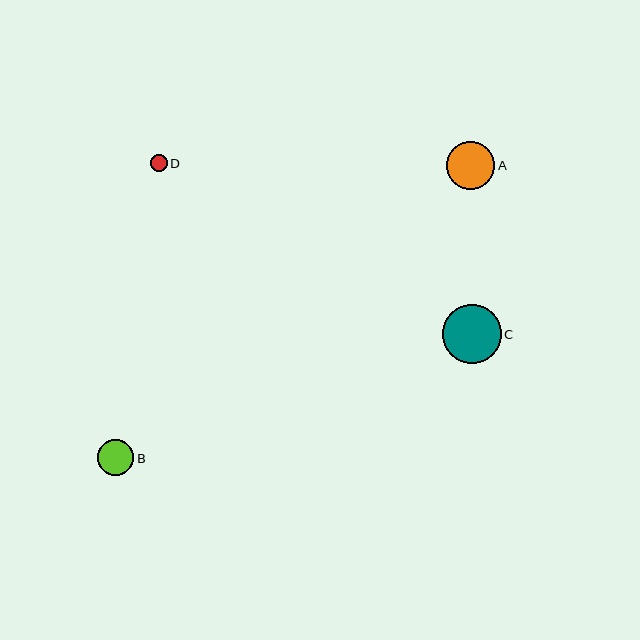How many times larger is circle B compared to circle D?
Circle B is approximately 2.1 times the size of circle D.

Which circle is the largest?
Circle C is the largest with a size of approximately 59 pixels.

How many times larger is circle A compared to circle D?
Circle A is approximately 2.8 times the size of circle D.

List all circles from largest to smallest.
From largest to smallest: C, A, B, D.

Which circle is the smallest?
Circle D is the smallest with a size of approximately 17 pixels.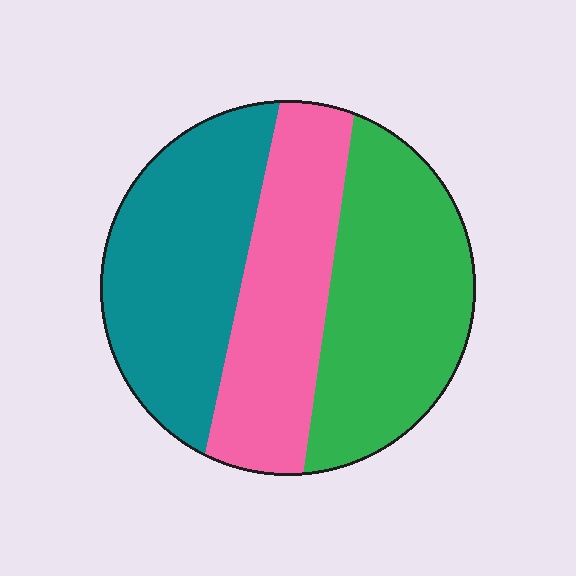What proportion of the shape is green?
Green covers around 35% of the shape.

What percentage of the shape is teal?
Teal covers around 35% of the shape.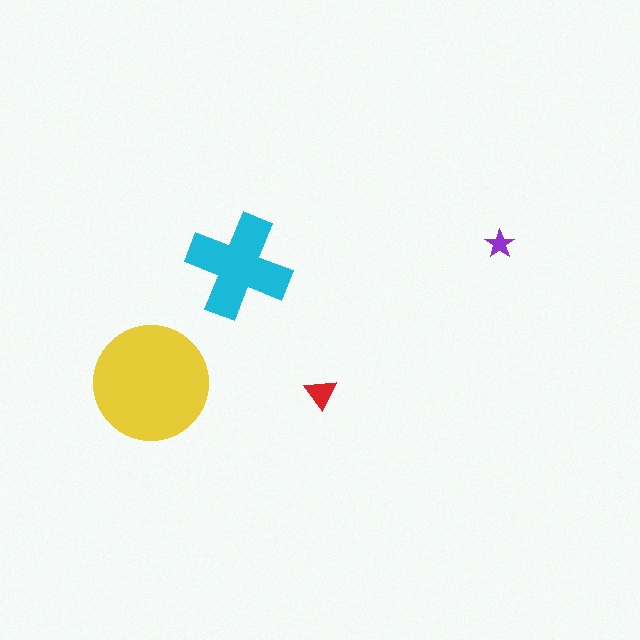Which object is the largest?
The yellow circle.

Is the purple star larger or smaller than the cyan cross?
Smaller.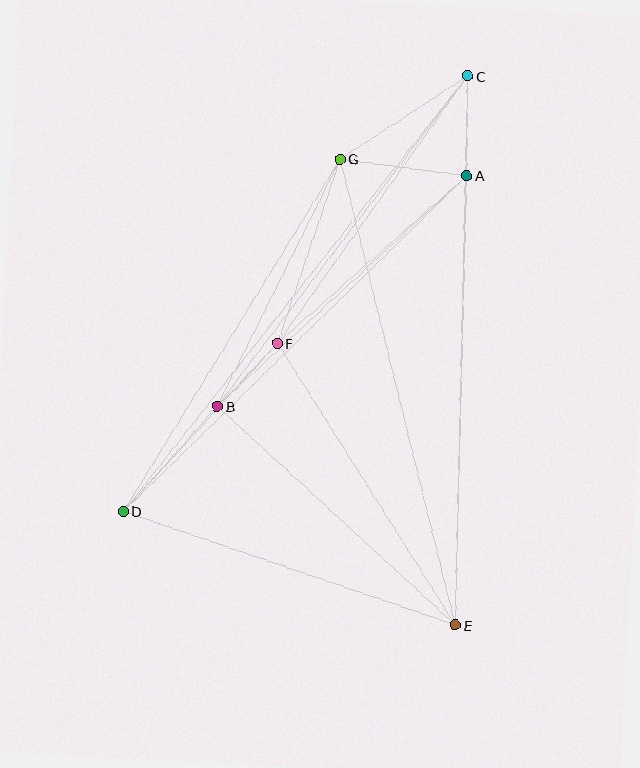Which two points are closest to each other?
Points B and F are closest to each other.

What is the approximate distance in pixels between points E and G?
The distance between E and G is approximately 480 pixels.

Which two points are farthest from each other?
Points C and D are farthest from each other.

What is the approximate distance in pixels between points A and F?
The distance between A and F is approximately 253 pixels.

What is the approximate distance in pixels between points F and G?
The distance between F and G is approximately 195 pixels.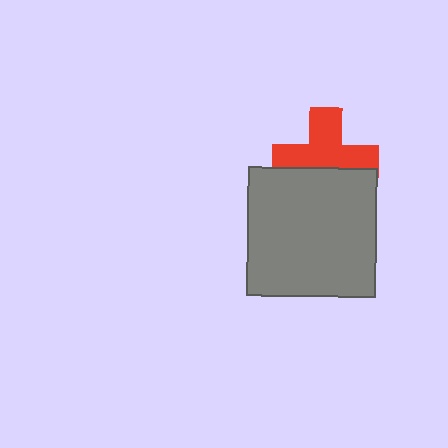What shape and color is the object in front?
The object in front is a gray square.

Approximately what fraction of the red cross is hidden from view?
Roughly 39% of the red cross is hidden behind the gray square.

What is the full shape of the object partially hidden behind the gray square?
The partially hidden object is a red cross.